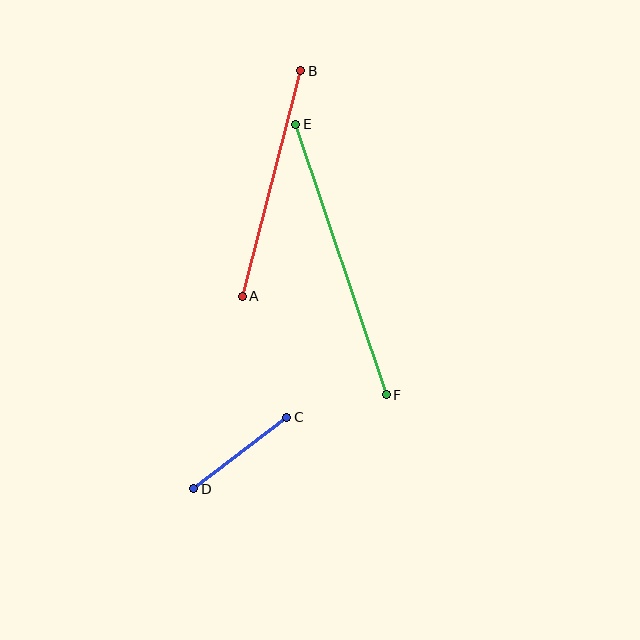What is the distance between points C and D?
The distance is approximately 117 pixels.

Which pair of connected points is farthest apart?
Points E and F are farthest apart.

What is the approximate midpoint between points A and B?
The midpoint is at approximately (271, 183) pixels.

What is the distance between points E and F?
The distance is approximately 285 pixels.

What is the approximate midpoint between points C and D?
The midpoint is at approximately (240, 453) pixels.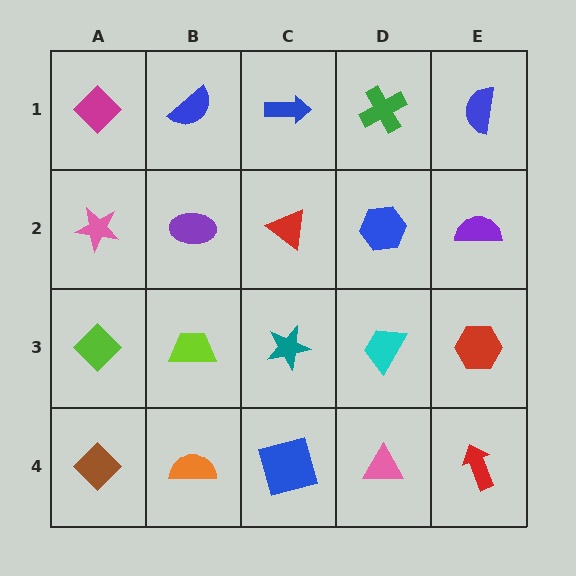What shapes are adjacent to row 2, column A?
A magenta diamond (row 1, column A), a lime diamond (row 3, column A), a purple ellipse (row 2, column B).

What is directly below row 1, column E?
A purple semicircle.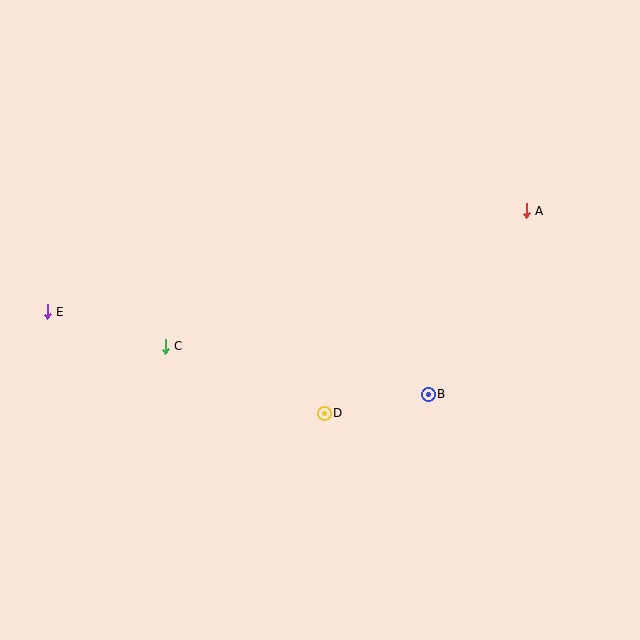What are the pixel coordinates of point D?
Point D is at (324, 413).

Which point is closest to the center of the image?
Point D at (324, 413) is closest to the center.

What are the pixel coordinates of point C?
Point C is at (165, 346).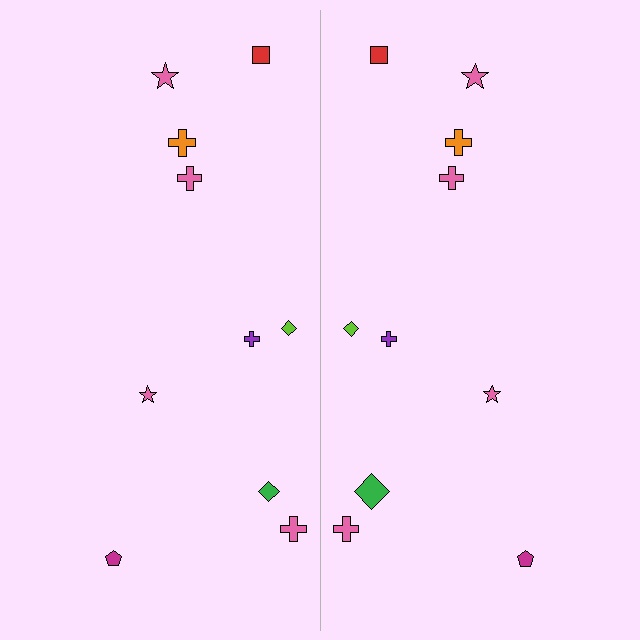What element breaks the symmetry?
The green diamond on the right side has a different size than its mirror counterpart.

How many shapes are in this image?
There are 20 shapes in this image.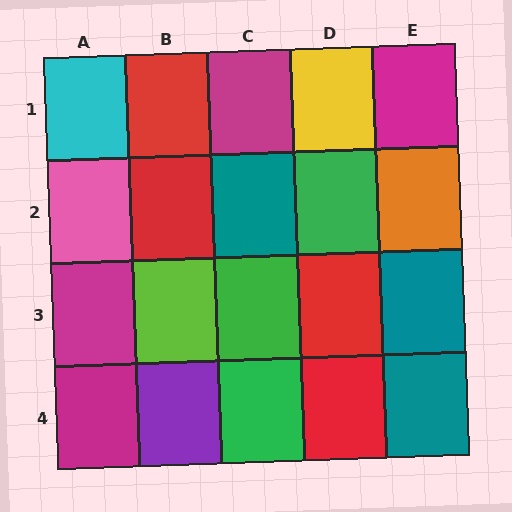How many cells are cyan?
1 cell is cyan.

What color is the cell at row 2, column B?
Red.